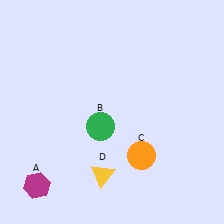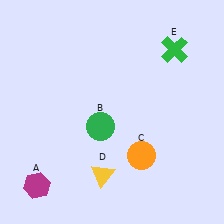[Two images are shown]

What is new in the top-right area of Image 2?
A green cross (E) was added in the top-right area of Image 2.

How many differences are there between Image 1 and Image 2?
There is 1 difference between the two images.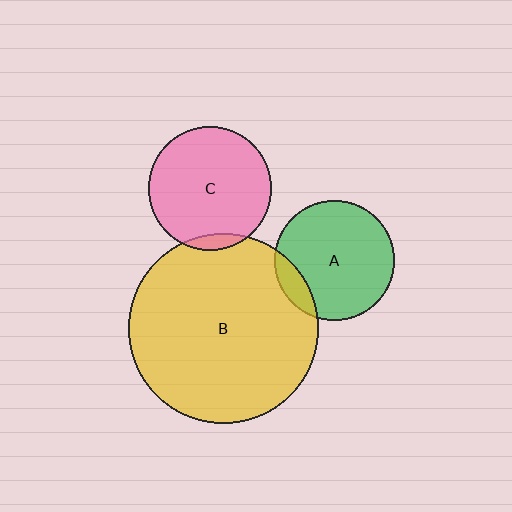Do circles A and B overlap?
Yes.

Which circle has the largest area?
Circle B (yellow).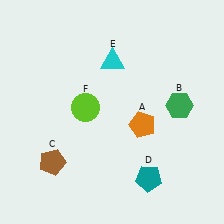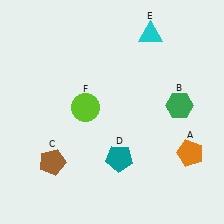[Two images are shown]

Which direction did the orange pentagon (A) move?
The orange pentagon (A) moved right.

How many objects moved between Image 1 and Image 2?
3 objects moved between the two images.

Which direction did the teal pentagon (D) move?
The teal pentagon (D) moved left.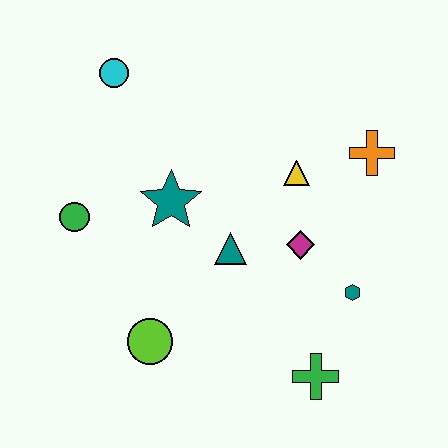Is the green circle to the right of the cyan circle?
No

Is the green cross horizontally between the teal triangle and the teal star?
No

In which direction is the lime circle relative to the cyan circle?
The lime circle is below the cyan circle.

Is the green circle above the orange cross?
No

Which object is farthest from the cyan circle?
The green cross is farthest from the cyan circle.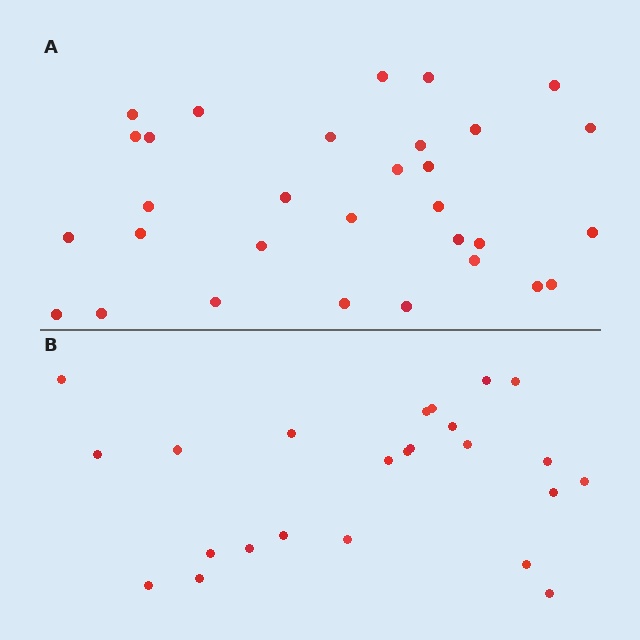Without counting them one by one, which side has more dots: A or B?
Region A (the top region) has more dots.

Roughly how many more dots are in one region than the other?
Region A has roughly 8 or so more dots than region B.